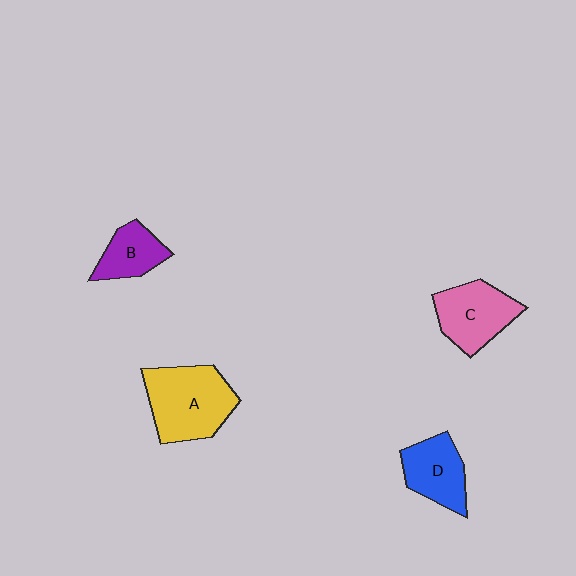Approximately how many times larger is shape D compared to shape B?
Approximately 1.3 times.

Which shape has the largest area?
Shape A (yellow).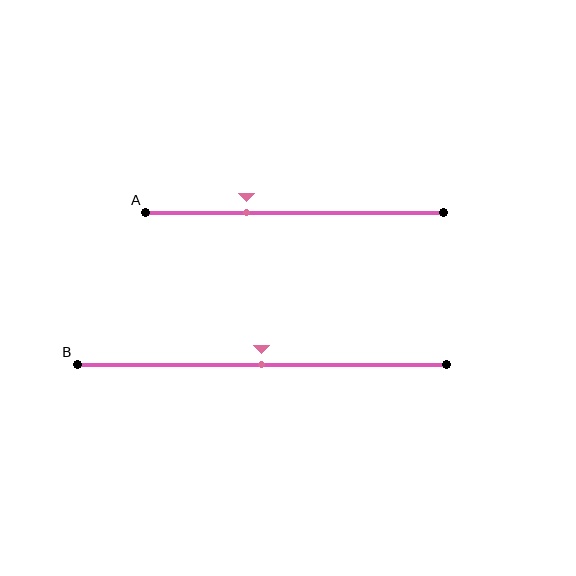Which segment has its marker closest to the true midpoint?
Segment B has its marker closest to the true midpoint.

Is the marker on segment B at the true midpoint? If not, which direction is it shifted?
Yes, the marker on segment B is at the true midpoint.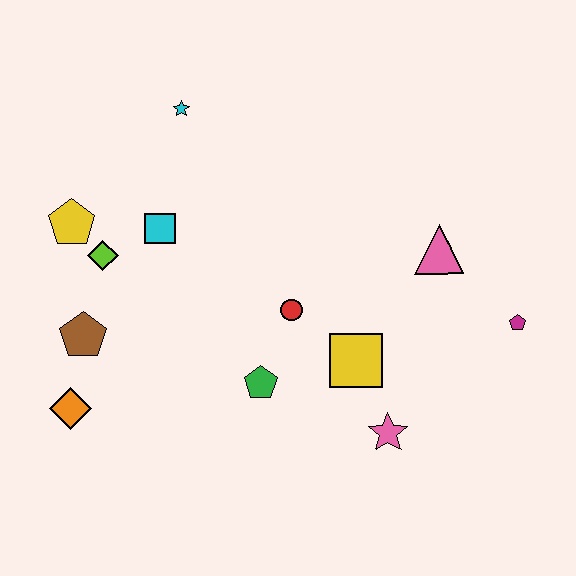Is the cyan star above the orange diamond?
Yes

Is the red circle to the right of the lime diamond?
Yes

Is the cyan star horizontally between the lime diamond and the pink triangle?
Yes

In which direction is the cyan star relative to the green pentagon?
The cyan star is above the green pentagon.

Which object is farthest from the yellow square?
The yellow pentagon is farthest from the yellow square.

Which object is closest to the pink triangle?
The magenta pentagon is closest to the pink triangle.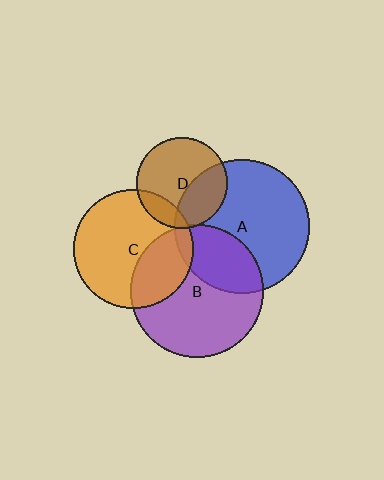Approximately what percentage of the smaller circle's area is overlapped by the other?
Approximately 30%.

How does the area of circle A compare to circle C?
Approximately 1.3 times.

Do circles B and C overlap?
Yes.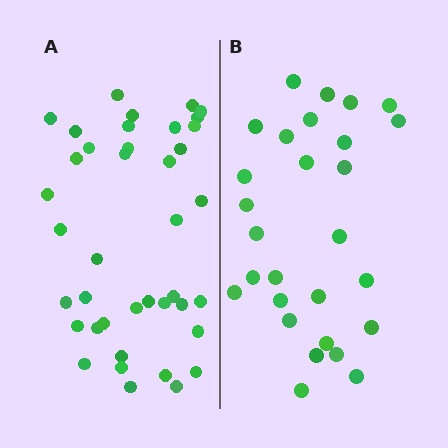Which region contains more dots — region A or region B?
Region A (the left region) has more dots.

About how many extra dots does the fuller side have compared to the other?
Region A has roughly 12 or so more dots than region B.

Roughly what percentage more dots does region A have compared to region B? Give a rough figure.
About 45% more.